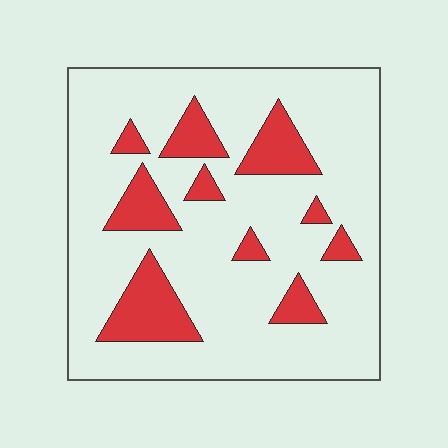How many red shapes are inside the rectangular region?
10.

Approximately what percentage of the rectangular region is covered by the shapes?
Approximately 20%.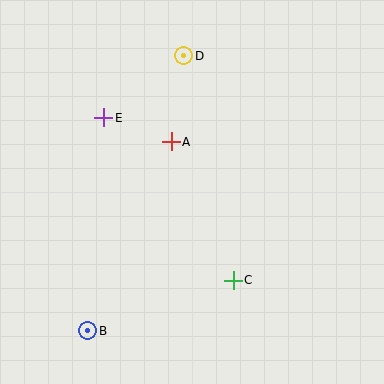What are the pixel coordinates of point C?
Point C is at (233, 280).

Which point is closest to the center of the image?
Point A at (171, 142) is closest to the center.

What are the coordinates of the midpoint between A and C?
The midpoint between A and C is at (202, 211).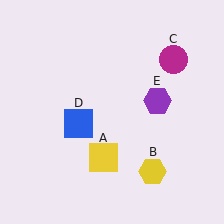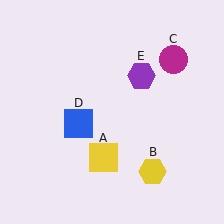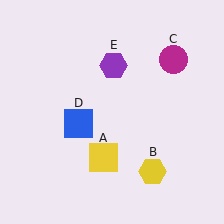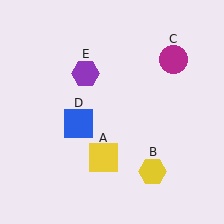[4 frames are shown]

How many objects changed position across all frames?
1 object changed position: purple hexagon (object E).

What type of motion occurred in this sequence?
The purple hexagon (object E) rotated counterclockwise around the center of the scene.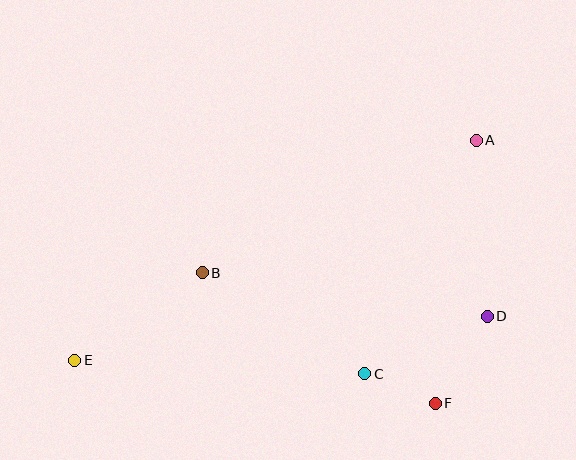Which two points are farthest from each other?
Points A and E are farthest from each other.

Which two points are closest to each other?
Points C and F are closest to each other.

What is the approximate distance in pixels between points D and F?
The distance between D and F is approximately 101 pixels.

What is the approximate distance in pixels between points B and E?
The distance between B and E is approximately 155 pixels.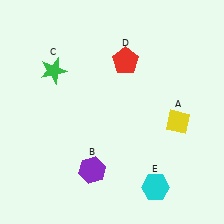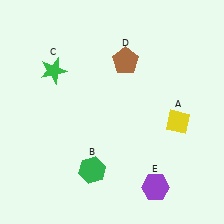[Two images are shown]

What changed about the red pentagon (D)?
In Image 1, D is red. In Image 2, it changed to brown.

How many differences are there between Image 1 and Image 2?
There are 3 differences between the two images.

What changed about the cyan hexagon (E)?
In Image 1, E is cyan. In Image 2, it changed to purple.